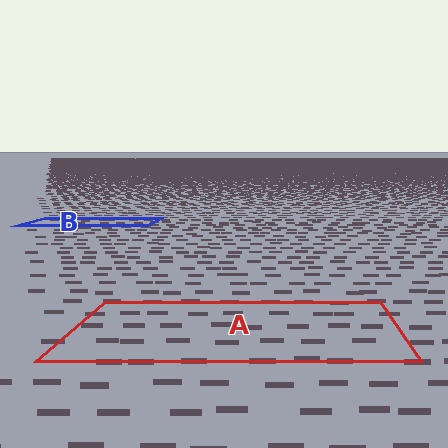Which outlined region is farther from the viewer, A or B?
Region B is farther from the viewer — the texture elements inside it appear smaller and more densely packed.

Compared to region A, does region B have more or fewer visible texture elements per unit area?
Region B has more texture elements per unit area — they are packed more densely because it is farther away.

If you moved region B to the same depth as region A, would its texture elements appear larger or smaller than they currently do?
They would appear larger. At a closer depth, the same texture elements are projected at a bigger on-screen size.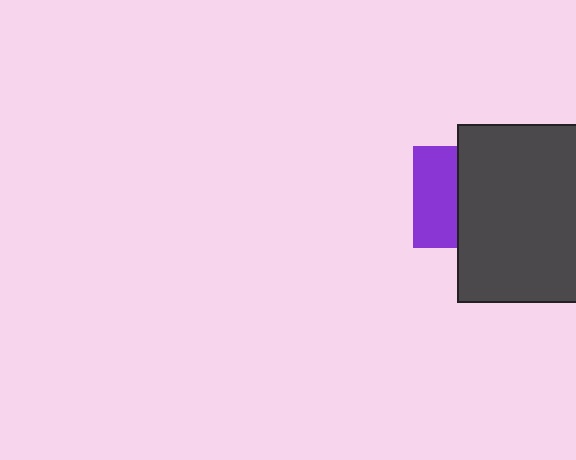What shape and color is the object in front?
The object in front is a dark gray rectangle.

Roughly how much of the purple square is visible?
A small part of it is visible (roughly 43%).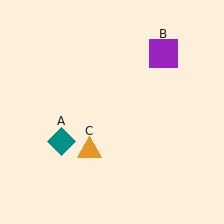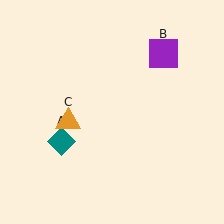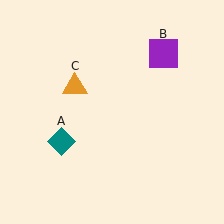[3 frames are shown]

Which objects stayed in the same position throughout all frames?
Teal diamond (object A) and purple square (object B) remained stationary.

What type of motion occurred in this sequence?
The orange triangle (object C) rotated clockwise around the center of the scene.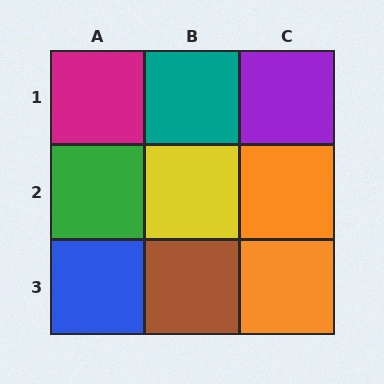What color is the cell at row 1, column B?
Teal.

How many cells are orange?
2 cells are orange.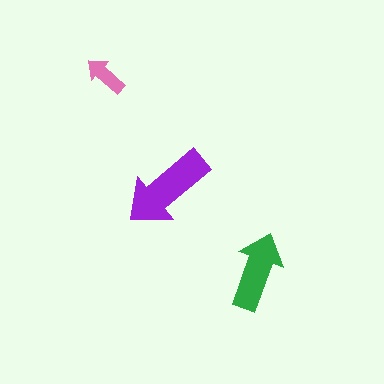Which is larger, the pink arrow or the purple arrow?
The purple one.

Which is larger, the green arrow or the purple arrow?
The purple one.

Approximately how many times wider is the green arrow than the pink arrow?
About 2 times wider.